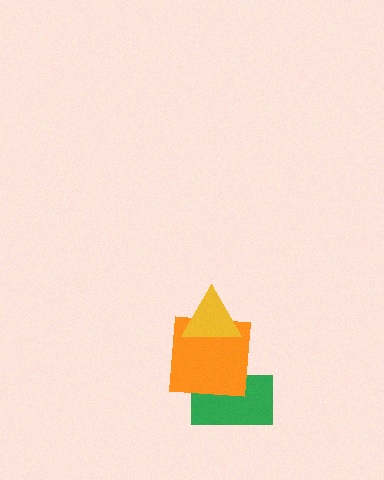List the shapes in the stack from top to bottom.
From top to bottom: the yellow triangle, the orange square, the green rectangle.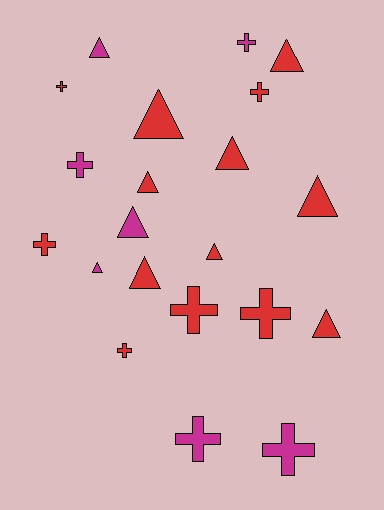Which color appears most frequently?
Red, with 14 objects.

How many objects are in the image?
There are 21 objects.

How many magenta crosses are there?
There are 4 magenta crosses.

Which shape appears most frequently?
Triangle, with 11 objects.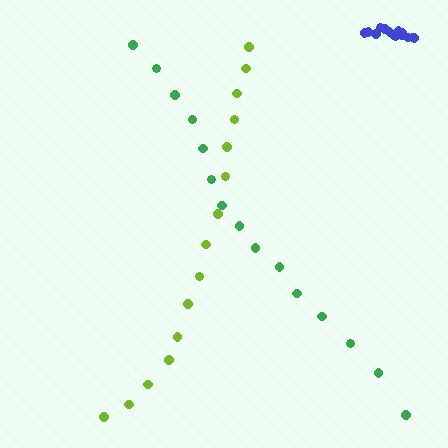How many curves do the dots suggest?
There are 3 distinct paths.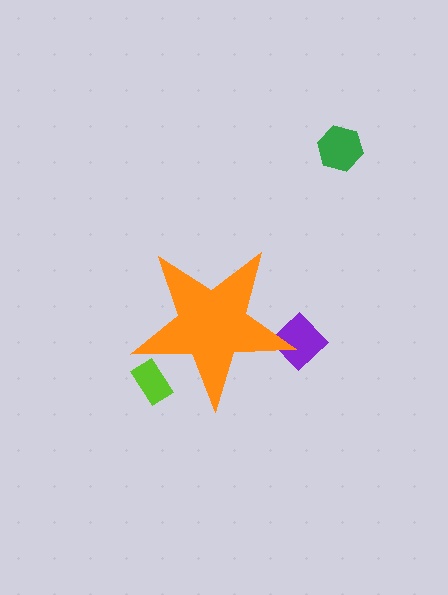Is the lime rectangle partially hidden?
Yes, the lime rectangle is partially hidden behind the orange star.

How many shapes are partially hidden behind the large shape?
2 shapes are partially hidden.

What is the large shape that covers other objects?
An orange star.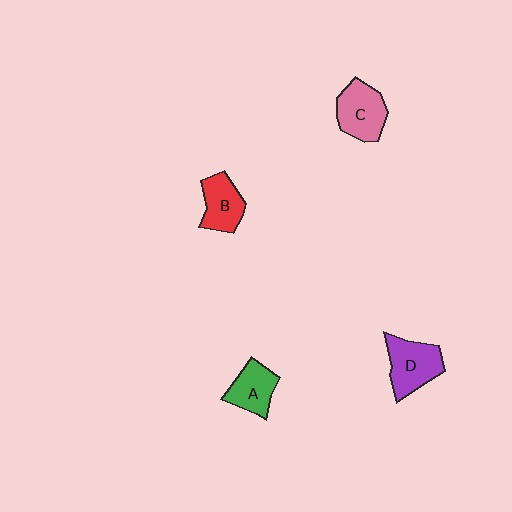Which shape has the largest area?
Shape D (purple).